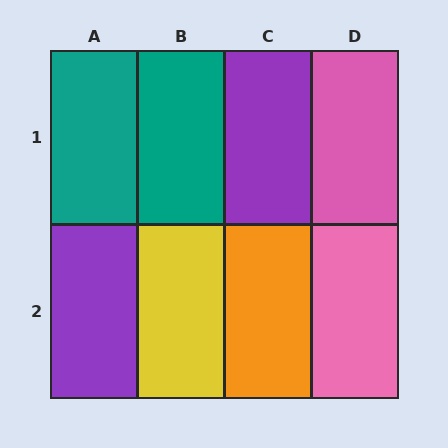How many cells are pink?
2 cells are pink.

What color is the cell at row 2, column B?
Yellow.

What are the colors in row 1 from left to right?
Teal, teal, purple, pink.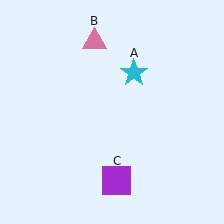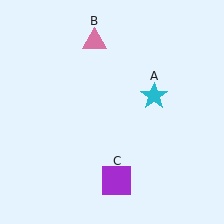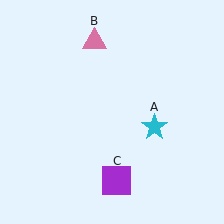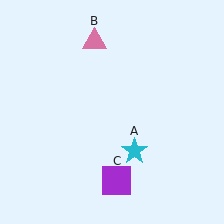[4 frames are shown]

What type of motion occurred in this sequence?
The cyan star (object A) rotated clockwise around the center of the scene.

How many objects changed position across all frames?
1 object changed position: cyan star (object A).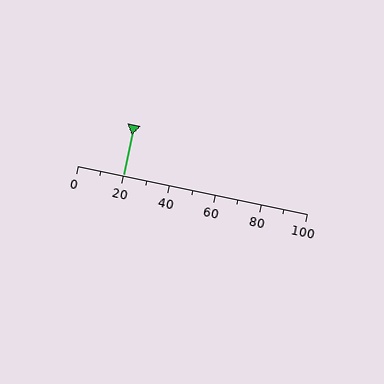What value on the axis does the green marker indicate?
The marker indicates approximately 20.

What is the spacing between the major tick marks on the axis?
The major ticks are spaced 20 apart.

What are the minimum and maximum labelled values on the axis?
The axis runs from 0 to 100.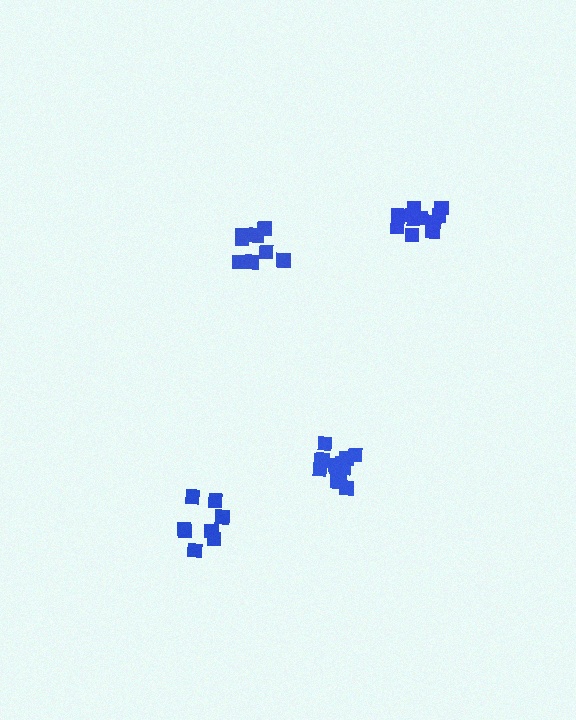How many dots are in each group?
Group 1: 8 dots, Group 2: 9 dots, Group 3: 11 dots, Group 4: 14 dots (42 total).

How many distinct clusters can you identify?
There are 4 distinct clusters.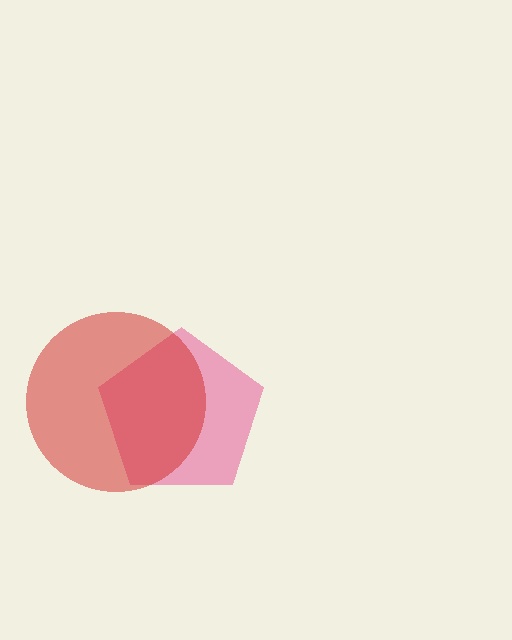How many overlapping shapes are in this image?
There are 2 overlapping shapes in the image.